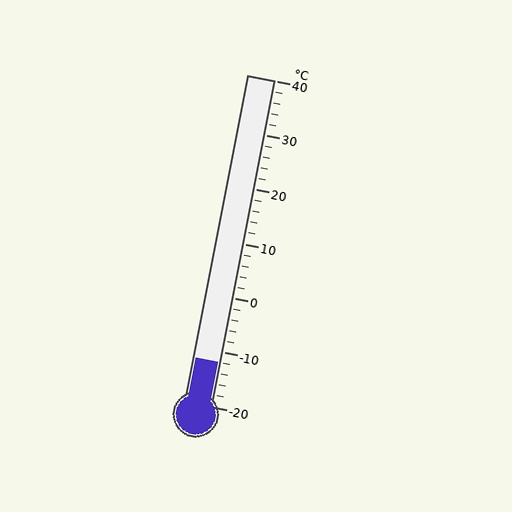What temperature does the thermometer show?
The thermometer shows approximately -12°C.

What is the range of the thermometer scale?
The thermometer scale ranges from -20°C to 40°C.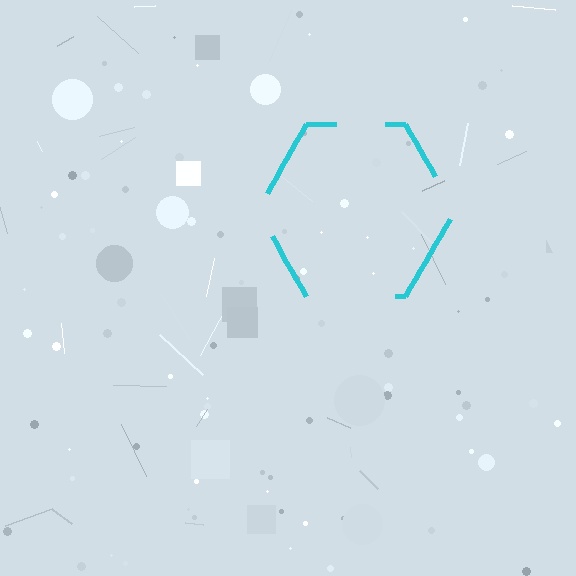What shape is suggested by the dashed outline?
The dashed outline suggests a hexagon.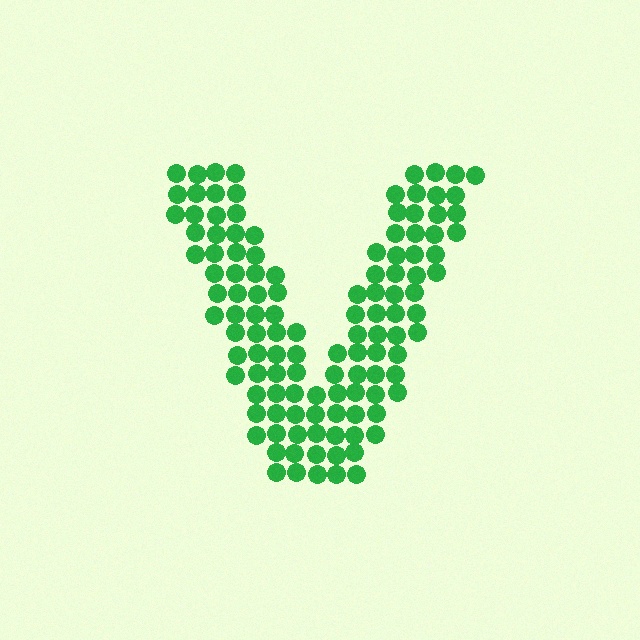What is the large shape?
The large shape is the letter V.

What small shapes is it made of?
It is made of small circles.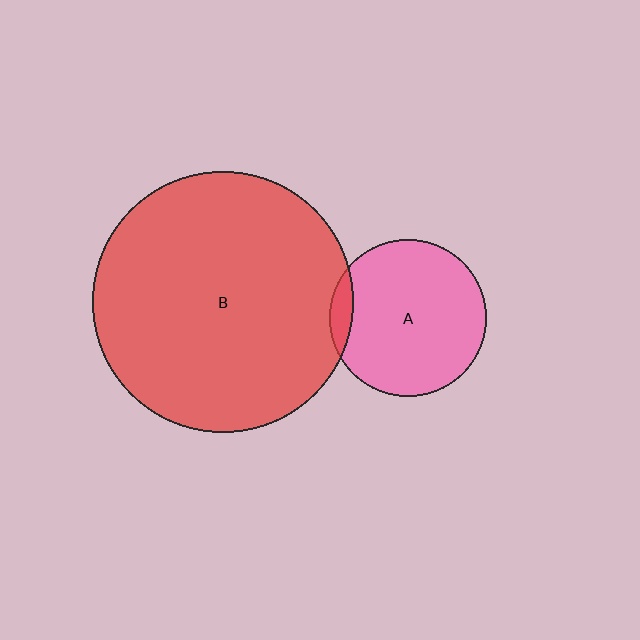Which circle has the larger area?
Circle B (red).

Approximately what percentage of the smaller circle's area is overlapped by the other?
Approximately 5%.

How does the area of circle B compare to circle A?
Approximately 2.8 times.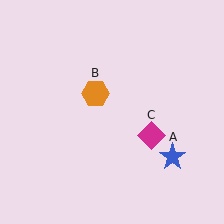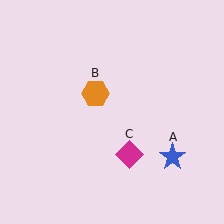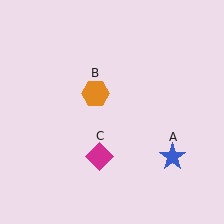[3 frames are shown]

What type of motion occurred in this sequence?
The magenta diamond (object C) rotated clockwise around the center of the scene.